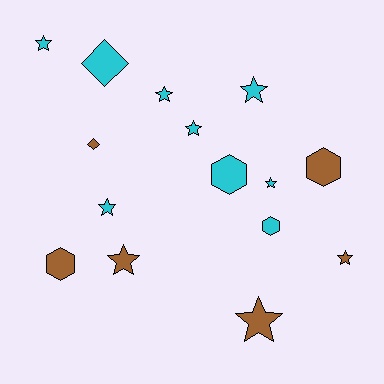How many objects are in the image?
There are 15 objects.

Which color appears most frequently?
Cyan, with 9 objects.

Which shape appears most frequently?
Star, with 9 objects.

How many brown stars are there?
There are 3 brown stars.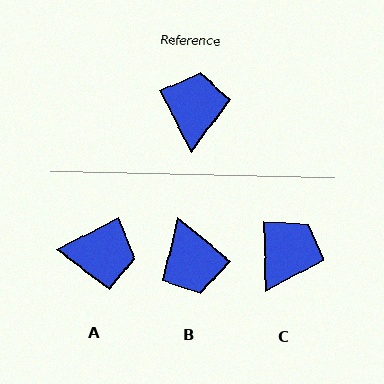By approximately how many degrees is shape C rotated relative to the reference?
Approximately 27 degrees clockwise.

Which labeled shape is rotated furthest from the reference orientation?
B, about 157 degrees away.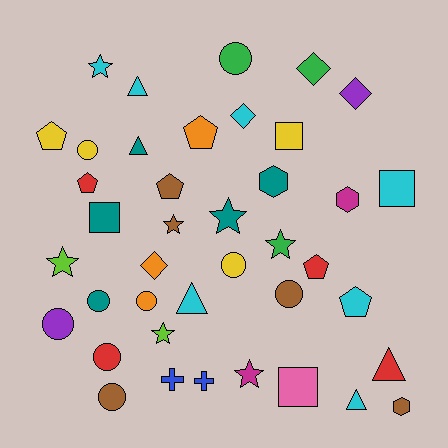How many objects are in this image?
There are 40 objects.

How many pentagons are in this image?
There are 6 pentagons.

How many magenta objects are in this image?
There are 2 magenta objects.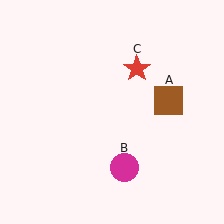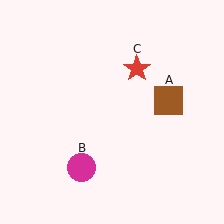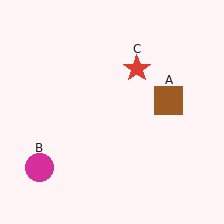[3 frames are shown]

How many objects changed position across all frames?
1 object changed position: magenta circle (object B).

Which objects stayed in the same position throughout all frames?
Brown square (object A) and red star (object C) remained stationary.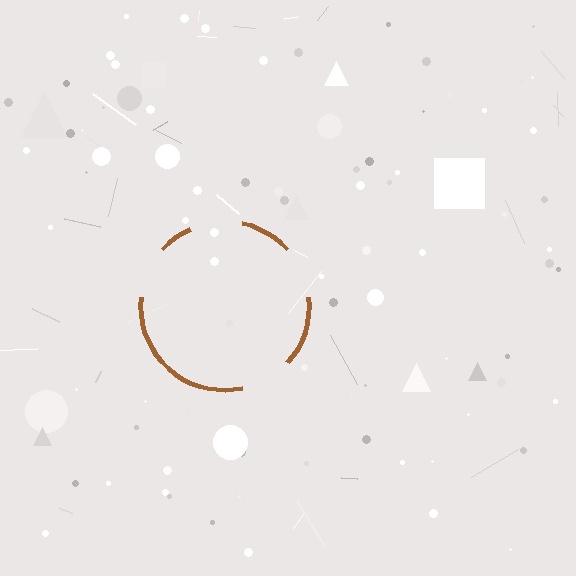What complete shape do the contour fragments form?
The contour fragments form a circle.